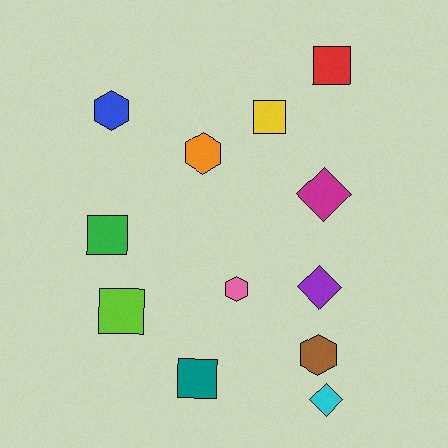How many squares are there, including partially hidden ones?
There are 5 squares.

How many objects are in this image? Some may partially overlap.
There are 12 objects.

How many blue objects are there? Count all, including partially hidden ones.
There is 1 blue object.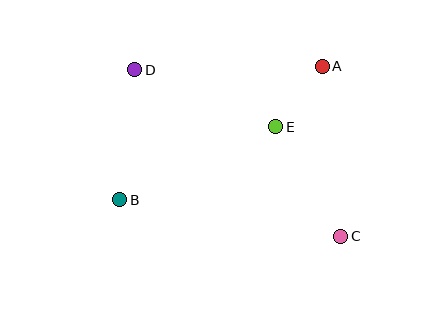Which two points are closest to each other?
Points A and E are closest to each other.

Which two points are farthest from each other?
Points C and D are farthest from each other.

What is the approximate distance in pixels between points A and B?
The distance between A and B is approximately 242 pixels.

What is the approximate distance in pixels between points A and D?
The distance between A and D is approximately 187 pixels.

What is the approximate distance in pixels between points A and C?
The distance between A and C is approximately 171 pixels.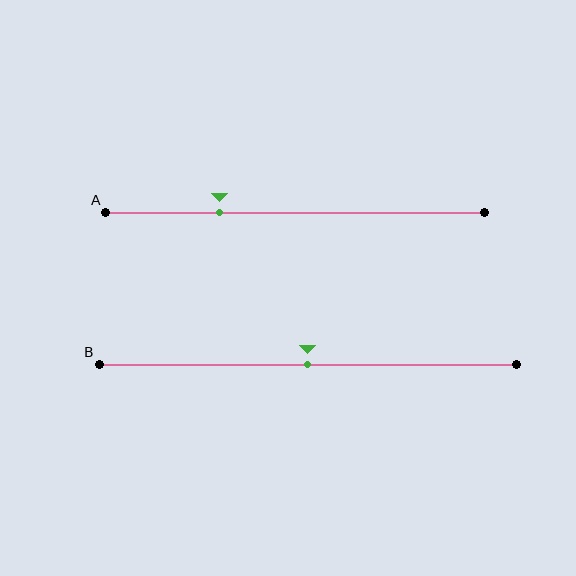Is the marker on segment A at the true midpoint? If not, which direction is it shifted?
No, the marker on segment A is shifted to the left by about 20% of the segment length.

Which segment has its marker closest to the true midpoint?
Segment B has its marker closest to the true midpoint.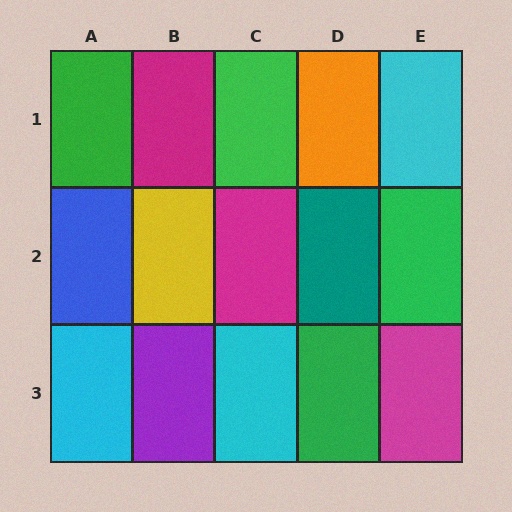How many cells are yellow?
1 cell is yellow.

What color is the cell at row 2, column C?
Magenta.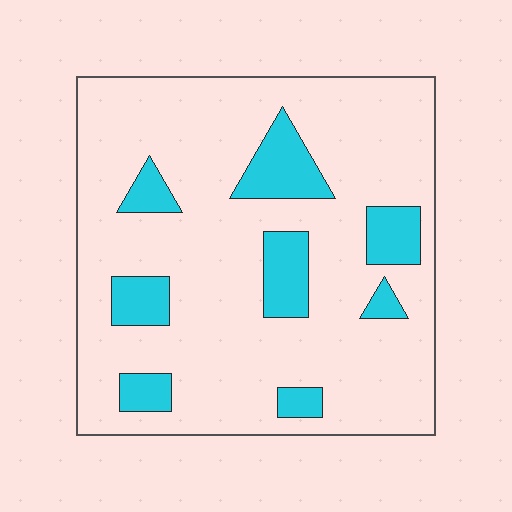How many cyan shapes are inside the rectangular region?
8.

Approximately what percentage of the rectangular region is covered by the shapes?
Approximately 15%.